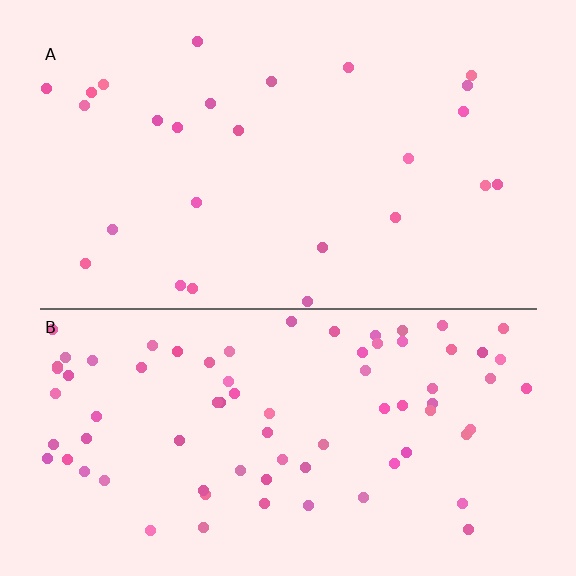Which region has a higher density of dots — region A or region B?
B (the bottom).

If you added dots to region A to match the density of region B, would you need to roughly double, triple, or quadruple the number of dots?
Approximately triple.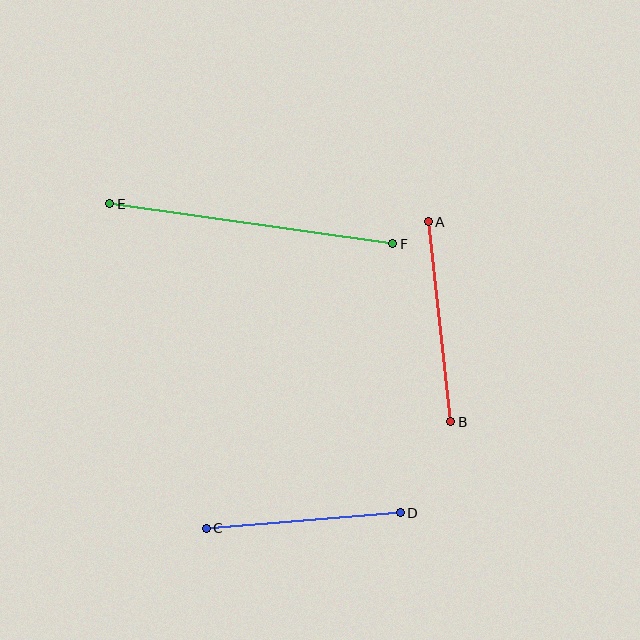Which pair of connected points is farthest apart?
Points E and F are farthest apart.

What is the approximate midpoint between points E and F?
The midpoint is at approximately (251, 224) pixels.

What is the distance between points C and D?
The distance is approximately 195 pixels.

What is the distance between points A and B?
The distance is approximately 201 pixels.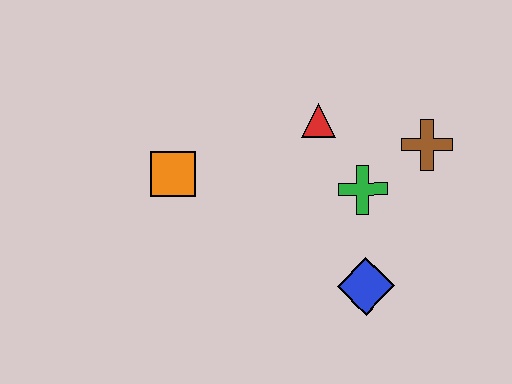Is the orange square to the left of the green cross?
Yes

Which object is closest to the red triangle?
The green cross is closest to the red triangle.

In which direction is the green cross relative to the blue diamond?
The green cross is above the blue diamond.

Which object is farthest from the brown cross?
The orange square is farthest from the brown cross.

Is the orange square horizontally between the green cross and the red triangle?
No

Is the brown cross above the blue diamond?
Yes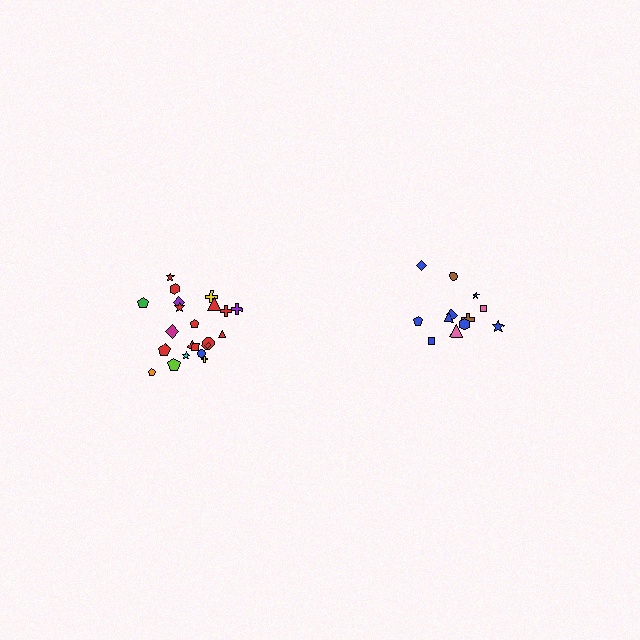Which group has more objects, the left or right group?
The left group.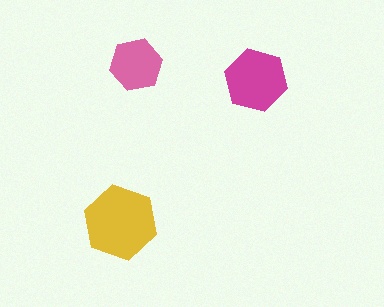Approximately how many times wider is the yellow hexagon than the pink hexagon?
About 1.5 times wider.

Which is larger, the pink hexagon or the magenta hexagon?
The magenta one.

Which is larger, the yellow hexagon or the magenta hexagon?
The yellow one.